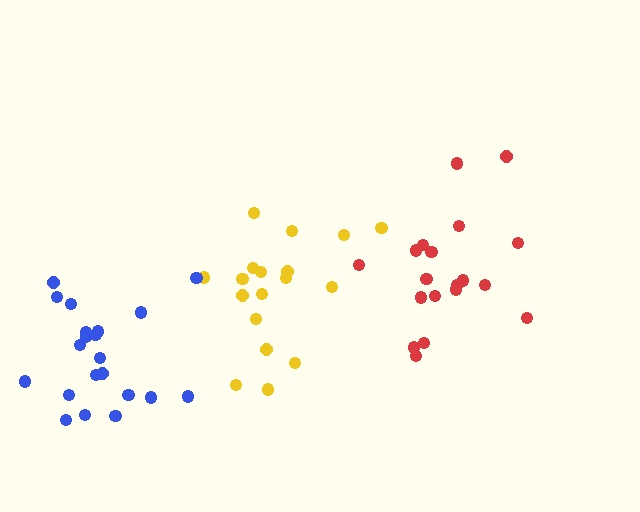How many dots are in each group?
Group 1: 19 dots, Group 2: 19 dots, Group 3: 21 dots (59 total).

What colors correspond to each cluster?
The clusters are colored: red, yellow, blue.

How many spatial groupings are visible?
There are 3 spatial groupings.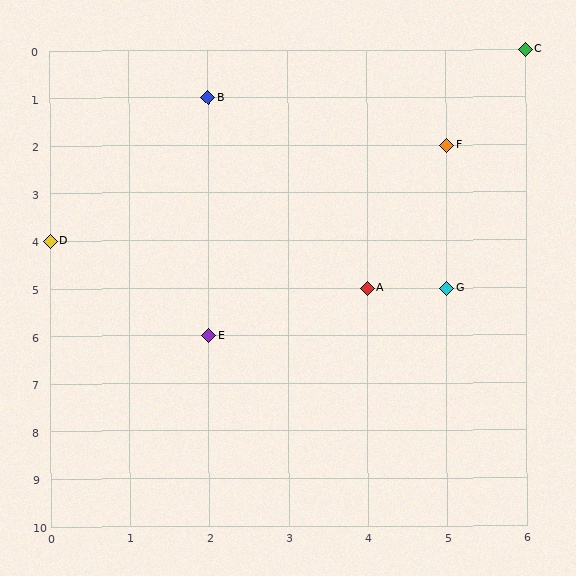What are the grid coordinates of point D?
Point D is at grid coordinates (0, 4).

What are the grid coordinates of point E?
Point E is at grid coordinates (2, 6).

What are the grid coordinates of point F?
Point F is at grid coordinates (5, 2).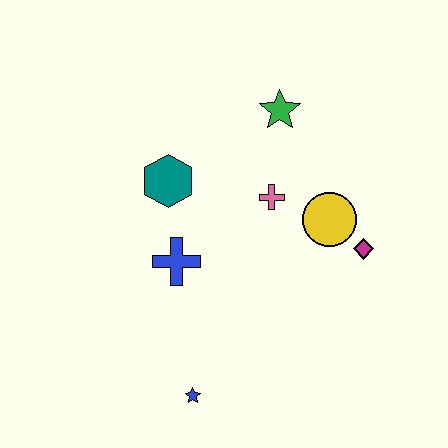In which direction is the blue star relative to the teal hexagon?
The blue star is below the teal hexagon.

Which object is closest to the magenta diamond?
The yellow circle is closest to the magenta diamond.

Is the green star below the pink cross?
No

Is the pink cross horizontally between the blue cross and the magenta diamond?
Yes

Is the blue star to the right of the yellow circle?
No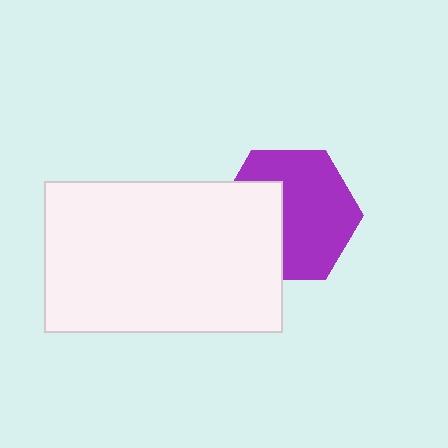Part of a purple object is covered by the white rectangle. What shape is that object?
It is a hexagon.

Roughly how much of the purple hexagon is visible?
About half of it is visible (roughly 64%).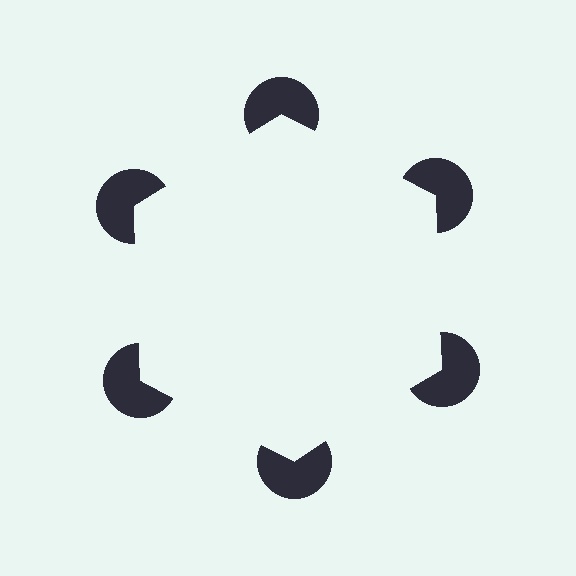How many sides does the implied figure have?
6 sides.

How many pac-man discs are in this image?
There are 6 — one at each vertex of the illusory hexagon.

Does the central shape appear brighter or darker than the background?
It typically appears slightly brighter than the background, even though no actual brightness change is drawn.